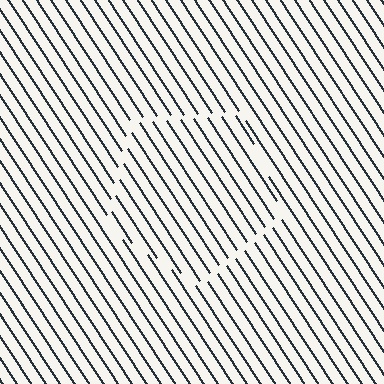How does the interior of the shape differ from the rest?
The interior of the shape contains the same grating, shifted by half a period — the contour is defined by the phase discontinuity where line-ends from the inner and outer gratings abut.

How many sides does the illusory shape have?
5 sides — the line-ends trace a pentagon.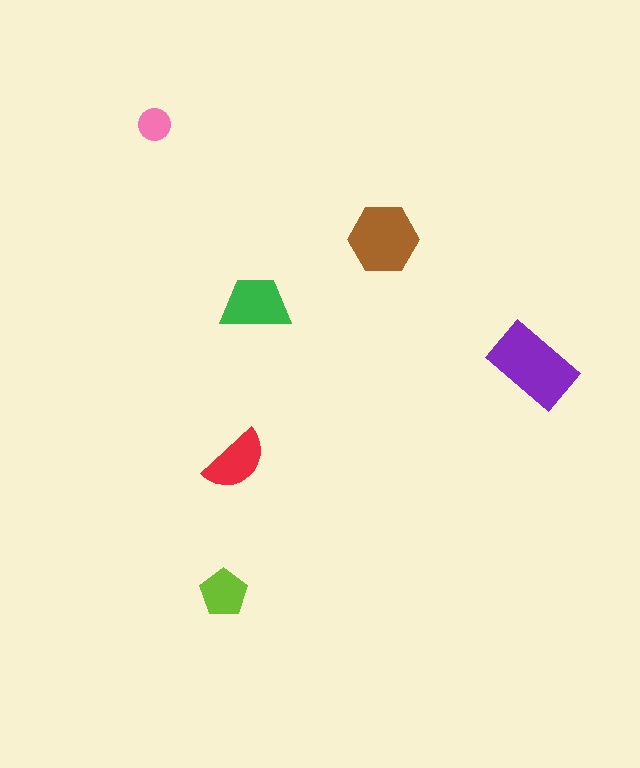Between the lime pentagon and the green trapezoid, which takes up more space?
The green trapezoid.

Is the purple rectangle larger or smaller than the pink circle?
Larger.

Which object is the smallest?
The pink circle.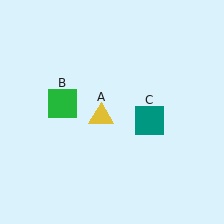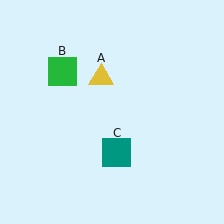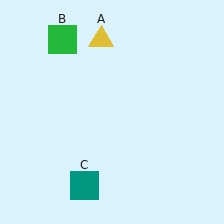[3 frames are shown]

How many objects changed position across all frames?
3 objects changed position: yellow triangle (object A), green square (object B), teal square (object C).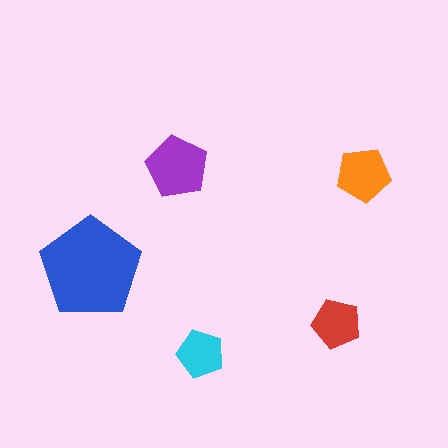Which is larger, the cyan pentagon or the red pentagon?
The red one.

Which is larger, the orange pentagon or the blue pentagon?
The blue one.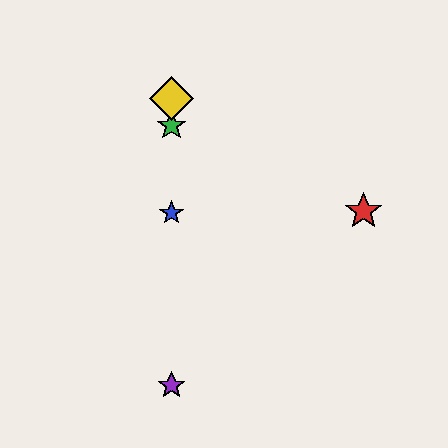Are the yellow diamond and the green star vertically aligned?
Yes, both are at x≈172.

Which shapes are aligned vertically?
The blue star, the green star, the yellow diamond, the purple star are aligned vertically.